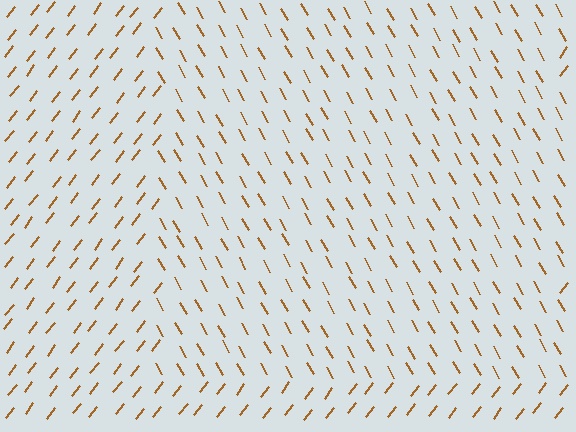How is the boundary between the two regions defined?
The boundary is defined purely by a change in line orientation (approximately 68 degrees difference). All lines are the same color and thickness.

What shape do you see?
I see a rectangle.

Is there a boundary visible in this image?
Yes, there is a texture boundary formed by a change in line orientation.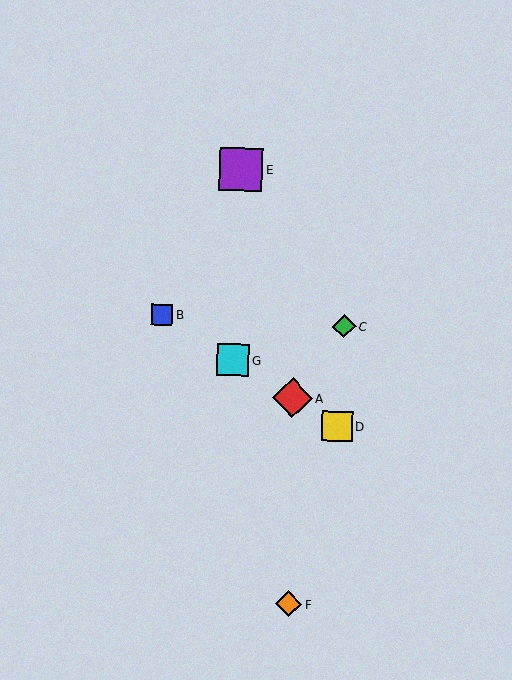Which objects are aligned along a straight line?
Objects A, B, D, G are aligned along a straight line.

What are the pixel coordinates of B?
Object B is at (162, 315).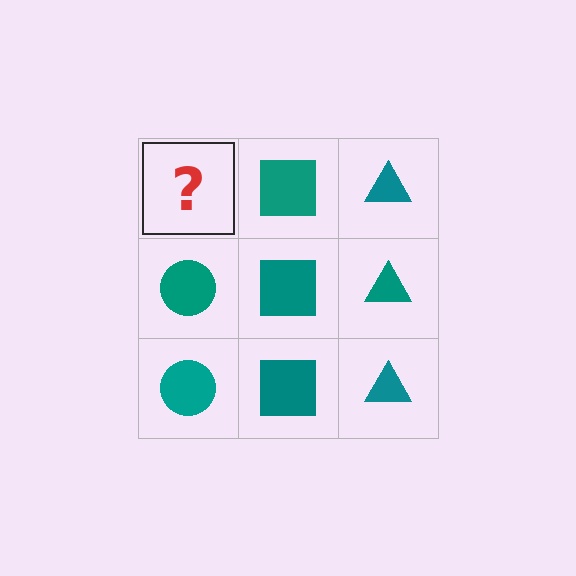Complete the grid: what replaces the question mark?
The question mark should be replaced with a teal circle.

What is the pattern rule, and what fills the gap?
The rule is that each column has a consistent shape. The gap should be filled with a teal circle.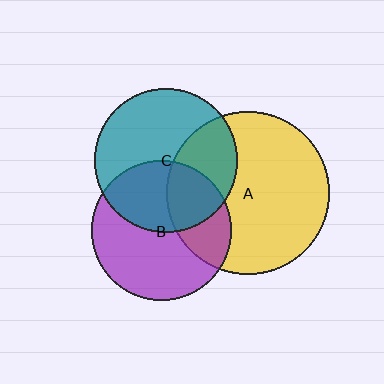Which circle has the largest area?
Circle A (yellow).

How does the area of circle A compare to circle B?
Approximately 1.4 times.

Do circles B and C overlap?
Yes.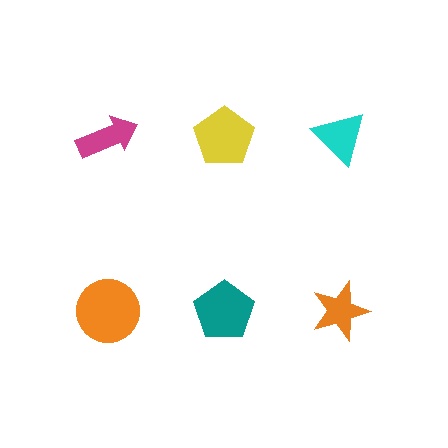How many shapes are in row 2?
3 shapes.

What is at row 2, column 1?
An orange circle.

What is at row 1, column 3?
A cyan triangle.